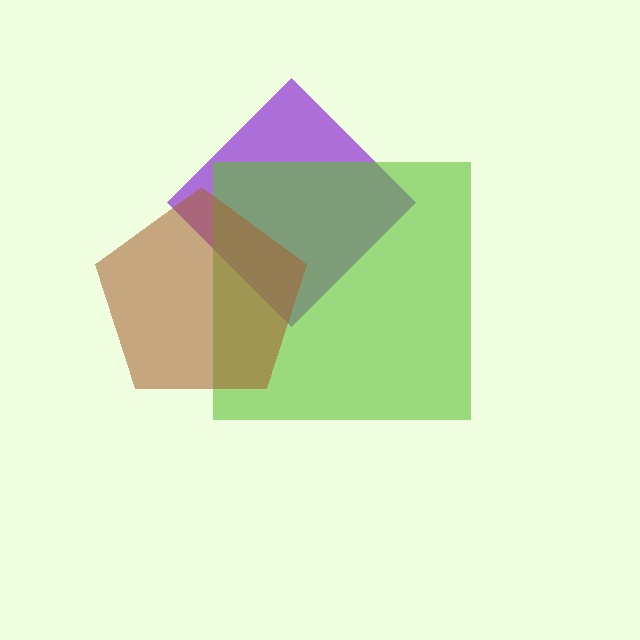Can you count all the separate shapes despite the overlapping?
Yes, there are 3 separate shapes.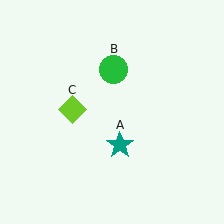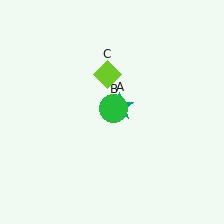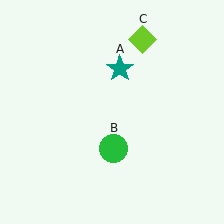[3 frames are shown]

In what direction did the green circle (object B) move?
The green circle (object B) moved down.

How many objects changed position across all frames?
3 objects changed position: teal star (object A), green circle (object B), lime diamond (object C).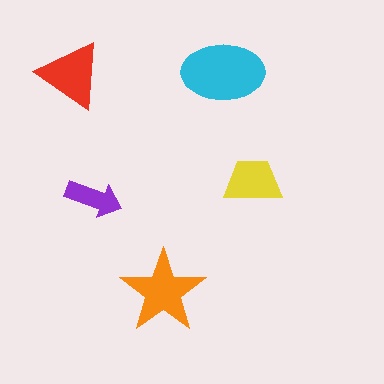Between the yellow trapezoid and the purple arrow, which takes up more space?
The yellow trapezoid.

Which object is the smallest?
The purple arrow.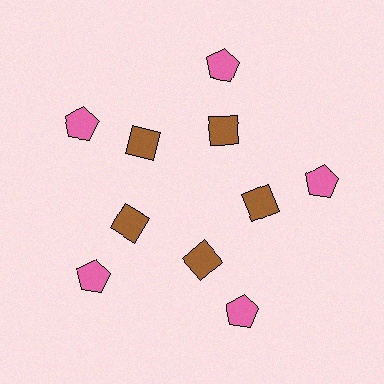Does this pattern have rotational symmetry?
Yes, this pattern has 5-fold rotational symmetry. It looks the same after rotating 72 degrees around the center.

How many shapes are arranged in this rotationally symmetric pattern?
There are 10 shapes, arranged in 5 groups of 2.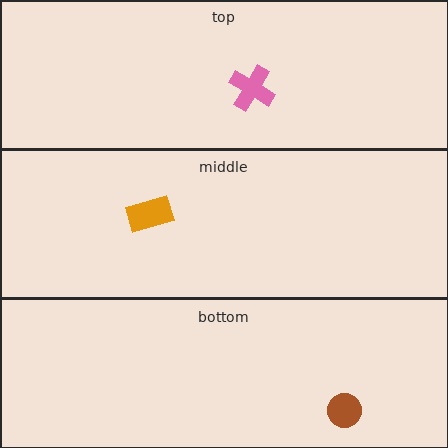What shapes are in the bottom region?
The brown circle.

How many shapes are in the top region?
1.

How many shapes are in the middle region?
1.